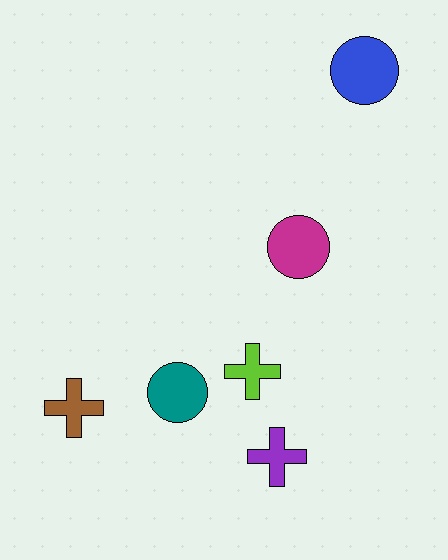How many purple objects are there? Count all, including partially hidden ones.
There is 1 purple object.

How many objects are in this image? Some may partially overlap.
There are 6 objects.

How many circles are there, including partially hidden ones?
There are 3 circles.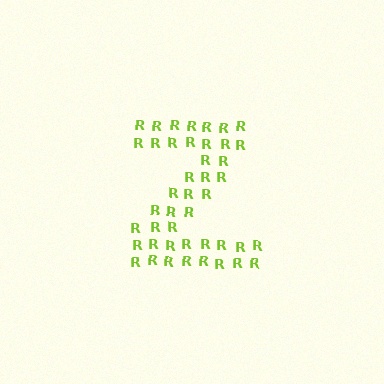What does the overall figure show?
The overall figure shows the letter Z.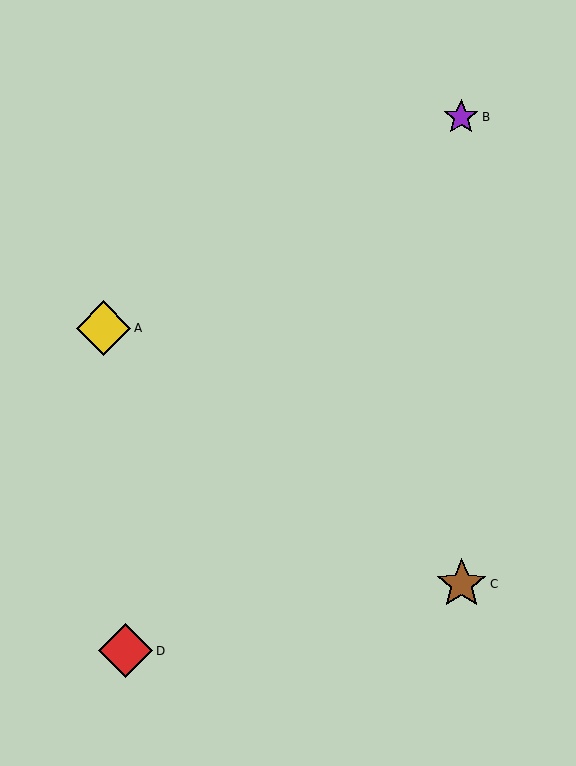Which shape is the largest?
The yellow diamond (labeled A) is the largest.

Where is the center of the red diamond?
The center of the red diamond is at (126, 651).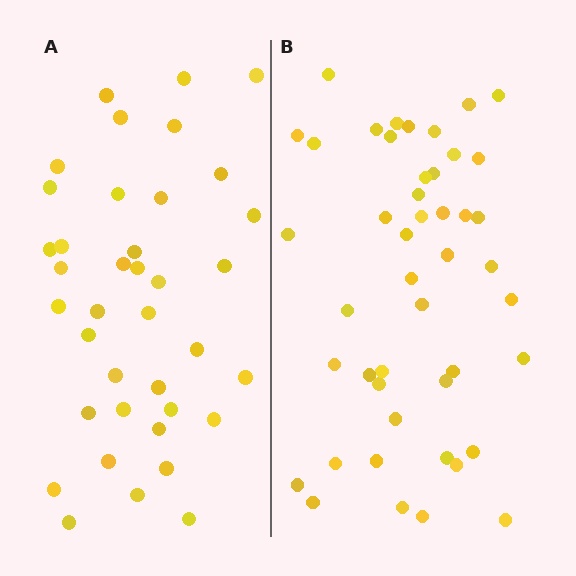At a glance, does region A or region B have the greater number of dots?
Region B (the right region) has more dots.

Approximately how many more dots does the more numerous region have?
Region B has roughly 8 or so more dots than region A.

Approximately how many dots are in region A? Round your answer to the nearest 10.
About 40 dots. (The exact count is 38, which rounds to 40.)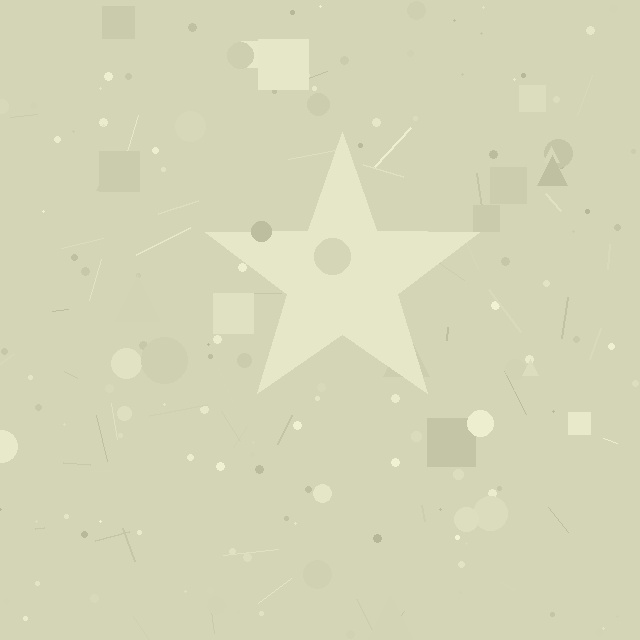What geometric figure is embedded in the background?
A star is embedded in the background.